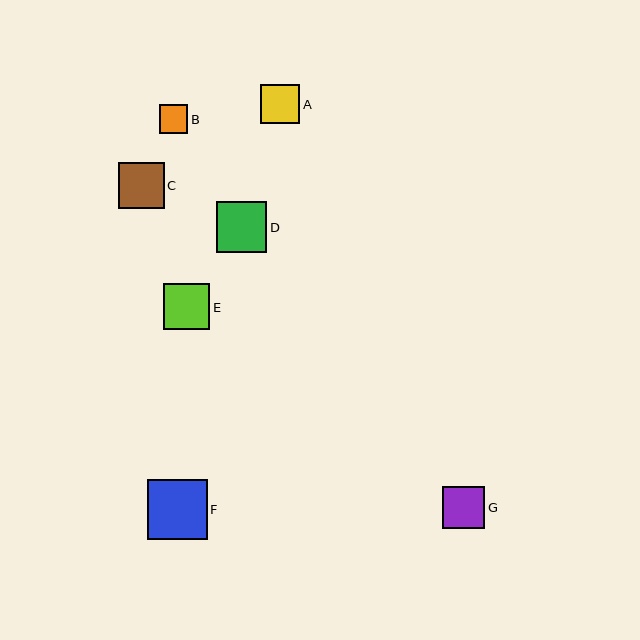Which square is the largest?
Square F is the largest with a size of approximately 59 pixels.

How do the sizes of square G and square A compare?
Square G and square A are approximately the same size.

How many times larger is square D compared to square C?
Square D is approximately 1.1 times the size of square C.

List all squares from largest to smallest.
From largest to smallest: F, D, E, C, G, A, B.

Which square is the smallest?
Square B is the smallest with a size of approximately 29 pixels.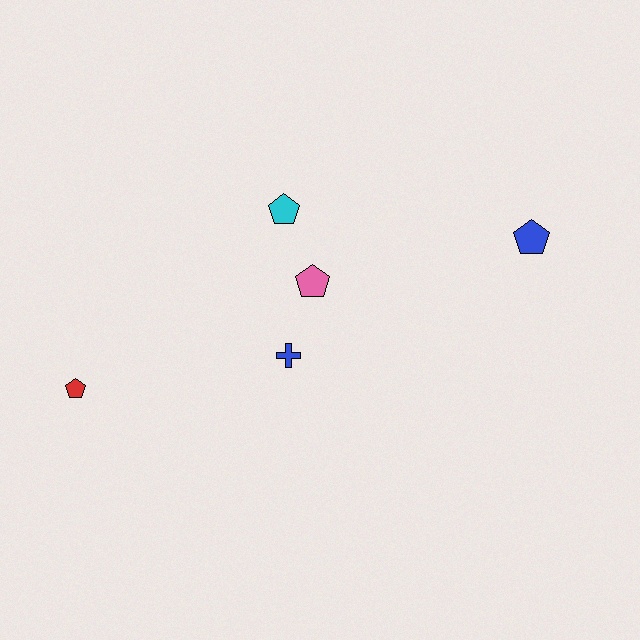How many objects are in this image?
There are 5 objects.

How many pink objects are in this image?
There is 1 pink object.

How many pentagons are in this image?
There are 4 pentagons.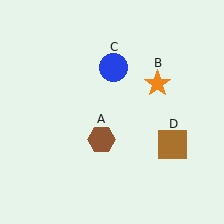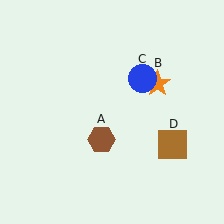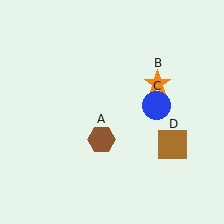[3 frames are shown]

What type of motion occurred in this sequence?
The blue circle (object C) rotated clockwise around the center of the scene.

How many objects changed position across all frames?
1 object changed position: blue circle (object C).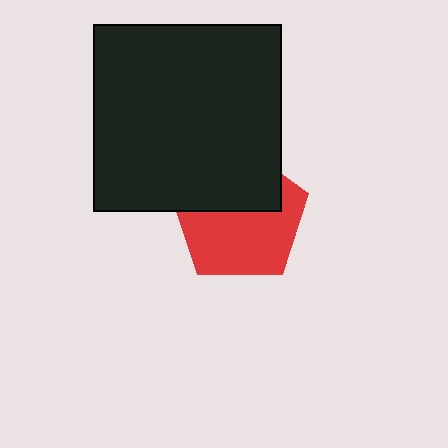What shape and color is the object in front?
The object in front is a black square.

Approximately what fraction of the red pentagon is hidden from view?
Roughly 41% of the red pentagon is hidden behind the black square.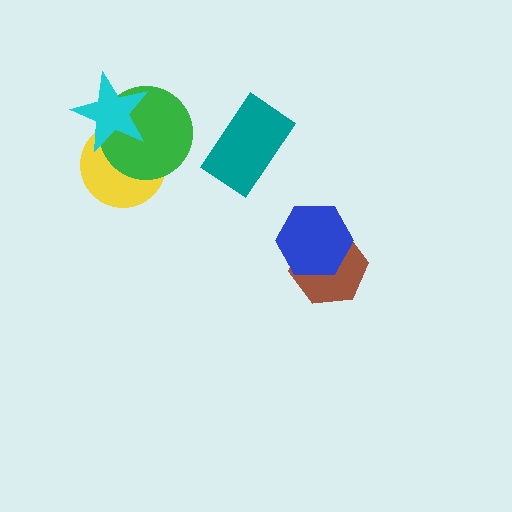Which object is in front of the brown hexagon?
The blue hexagon is in front of the brown hexagon.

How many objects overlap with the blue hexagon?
1 object overlaps with the blue hexagon.